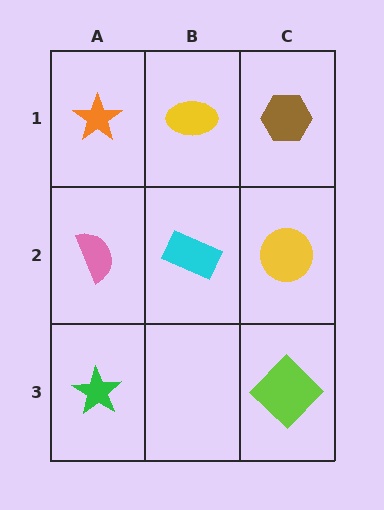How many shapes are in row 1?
3 shapes.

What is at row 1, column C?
A brown hexagon.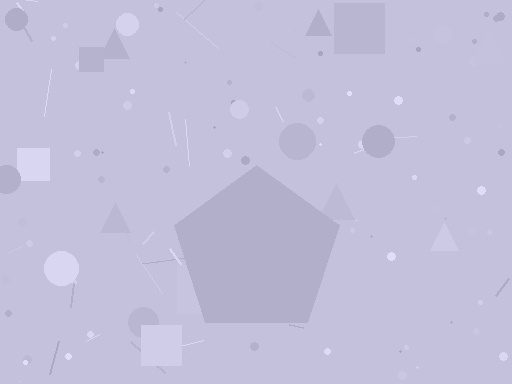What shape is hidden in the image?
A pentagon is hidden in the image.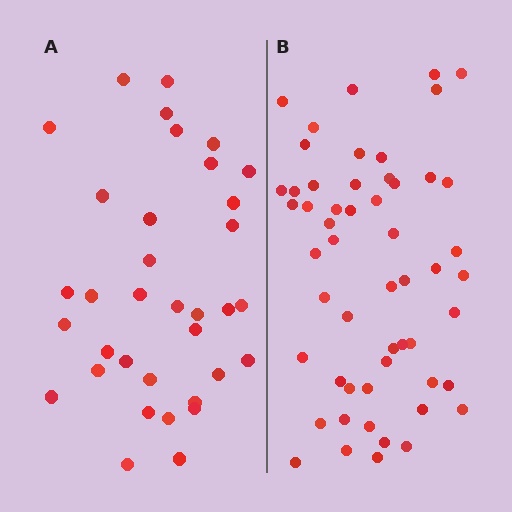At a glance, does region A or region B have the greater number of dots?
Region B (the right region) has more dots.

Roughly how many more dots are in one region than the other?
Region B has approximately 20 more dots than region A.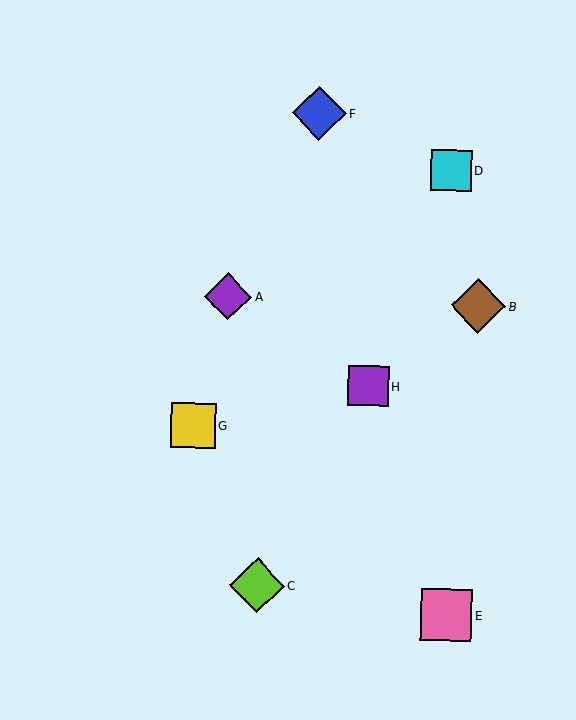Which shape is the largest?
The lime diamond (labeled C) is the largest.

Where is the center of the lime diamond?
The center of the lime diamond is at (257, 585).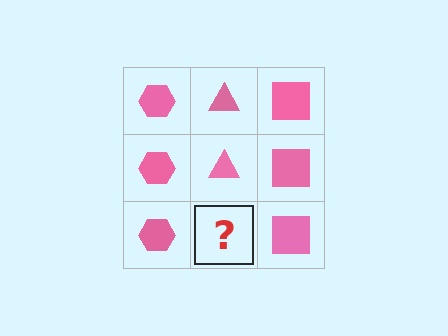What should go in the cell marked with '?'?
The missing cell should contain a pink triangle.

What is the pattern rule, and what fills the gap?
The rule is that each column has a consistent shape. The gap should be filled with a pink triangle.